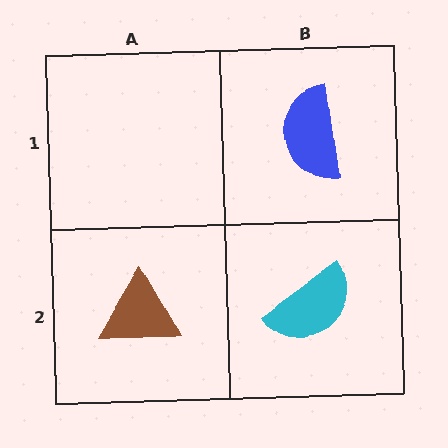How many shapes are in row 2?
2 shapes.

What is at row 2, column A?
A brown triangle.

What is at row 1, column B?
A blue semicircle.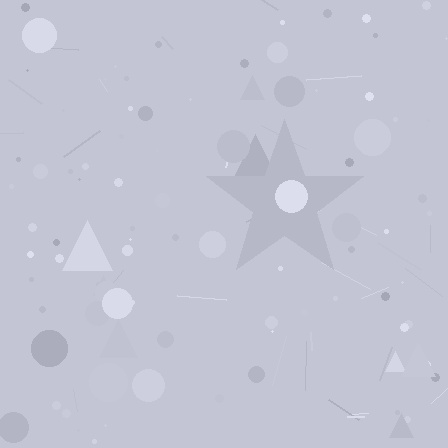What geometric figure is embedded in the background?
A star is embedded in the background.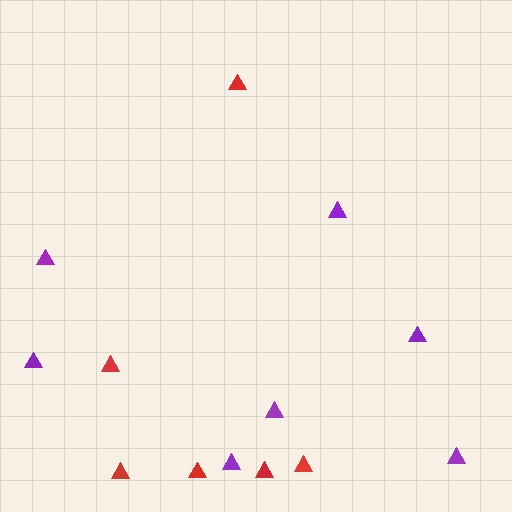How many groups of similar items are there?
There are 2 groups: one group of red triangles (6) and one group of purple triangles (7).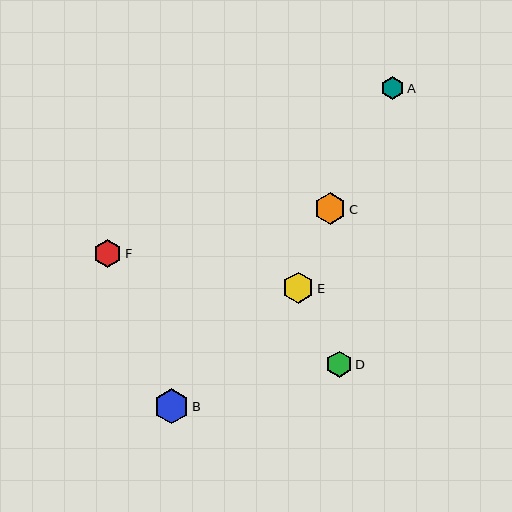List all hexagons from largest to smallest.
From largest to smallest: B, C, E, F, D, A.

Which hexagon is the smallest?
Hexagon A is the smallest with a size of approximately 23 pixels.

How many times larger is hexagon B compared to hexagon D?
Hexagon B is approximately 1.3 times the size of hexagon D.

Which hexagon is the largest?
Hexagon B is the largest with a size of approximately 35 pixels.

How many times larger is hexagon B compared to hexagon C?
Hexagon B is approximately 1.1 times the size of hexagon C.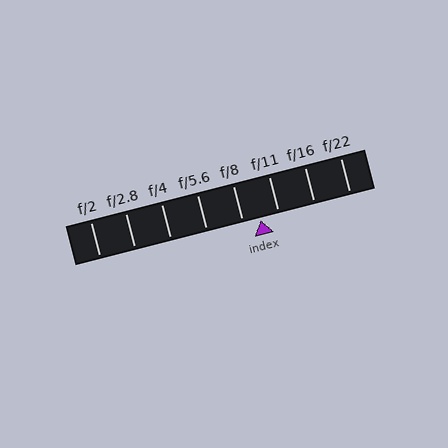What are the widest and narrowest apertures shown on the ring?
The widest aperture shown is f/2 and the narrowest is f/22.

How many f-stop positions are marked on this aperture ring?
There are 8 f-stop positions marked.